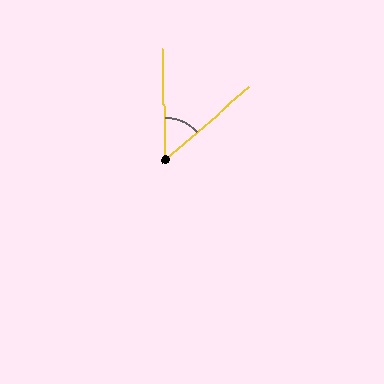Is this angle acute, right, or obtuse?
It is acute.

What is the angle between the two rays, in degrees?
Approximately 50 degrees.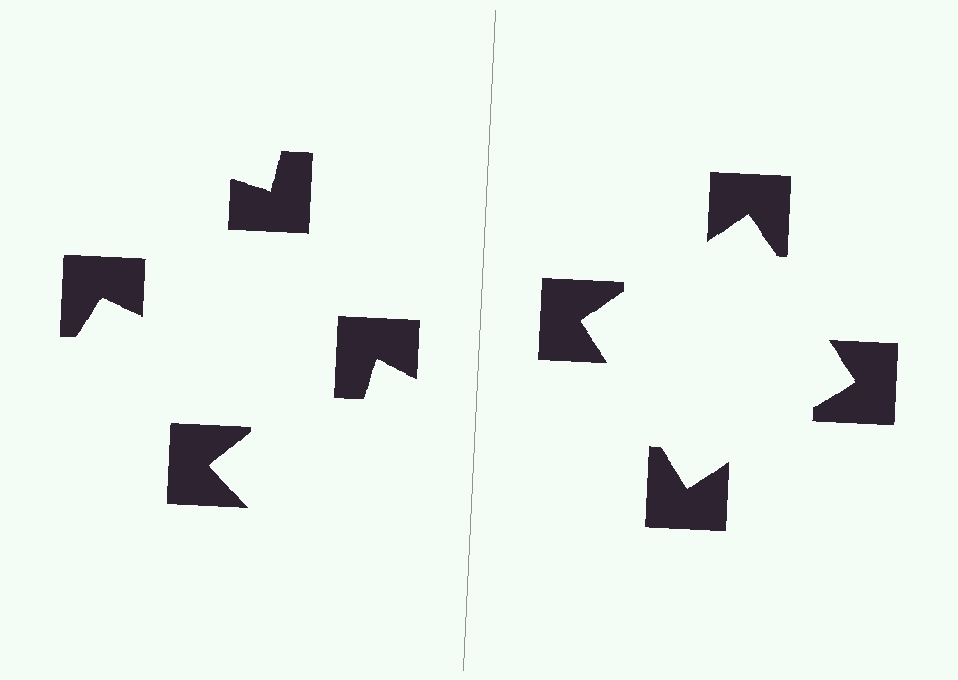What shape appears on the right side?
An illusory square.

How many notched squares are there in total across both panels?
8 — 4 on each side.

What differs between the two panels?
The notched squares are positioned identically on both sides; only the wedge orientations differ. On the right they align to a square; on the left they are misaligned.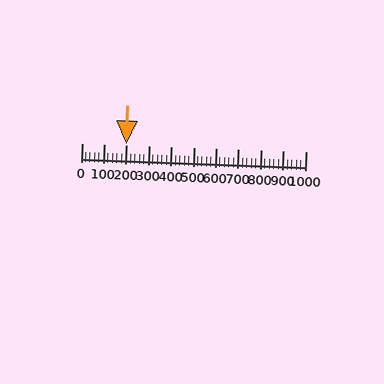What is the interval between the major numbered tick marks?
The major tick marks are spaced 100 units apart.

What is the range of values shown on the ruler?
The ruler shows values from 0 to 1000.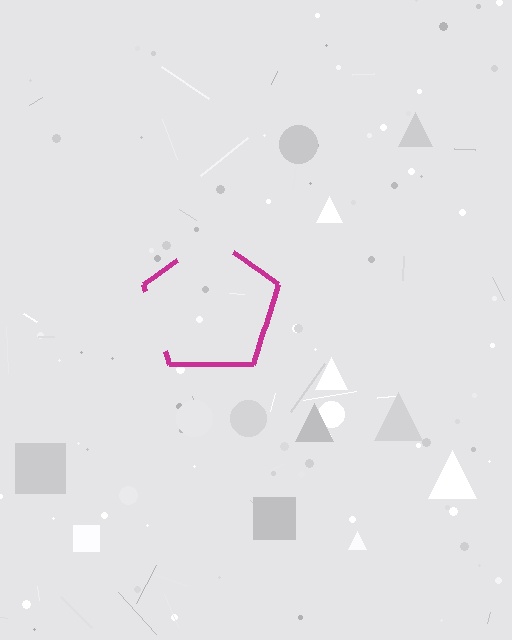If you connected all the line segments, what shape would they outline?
They would outline a pentagon.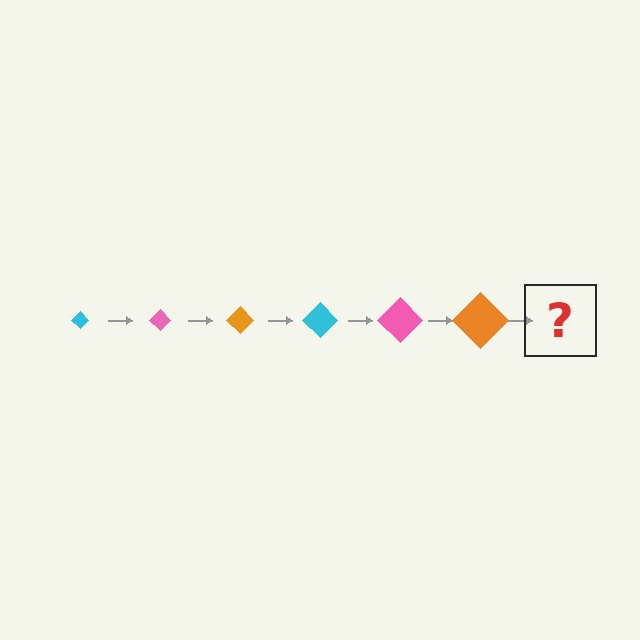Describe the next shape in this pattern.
It should be a cyan diamond, larger than the previous one.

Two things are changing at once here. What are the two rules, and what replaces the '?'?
The two rules are that the diamond grows larger each step and the color cycles through cyan, pink, and orange. The '?' should be a cyan diamond, larger than the previous one.